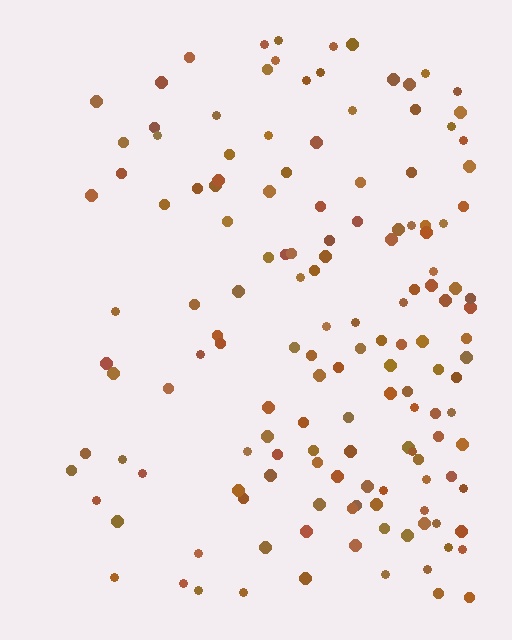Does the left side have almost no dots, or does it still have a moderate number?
Still a moderate number, just noticeably fewer than the right.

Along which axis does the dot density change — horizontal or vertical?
Horizontal.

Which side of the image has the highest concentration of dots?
The right.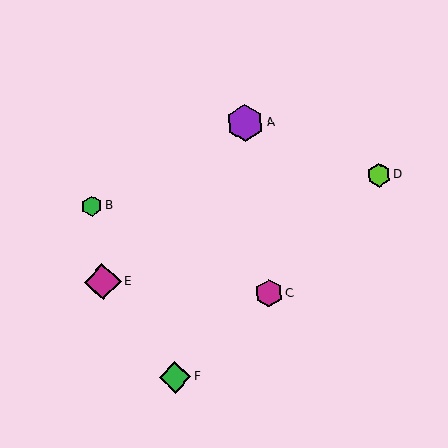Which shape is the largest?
The purple hexagon (labeled A) is the largest.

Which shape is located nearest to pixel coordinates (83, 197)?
The green hexagon (labeled B) at (92, 206) is nearest to that location.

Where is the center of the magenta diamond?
The center of the magenta diamond is at (103, 282).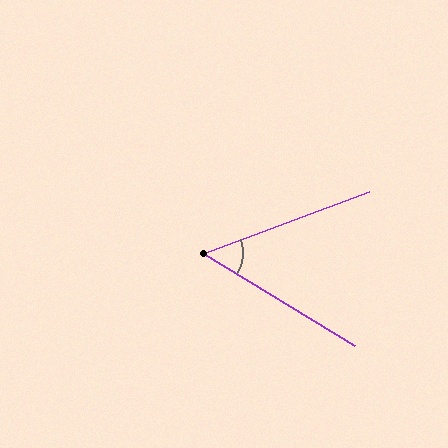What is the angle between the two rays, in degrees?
Approximately 52 degrees.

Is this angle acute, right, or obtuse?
It is acute.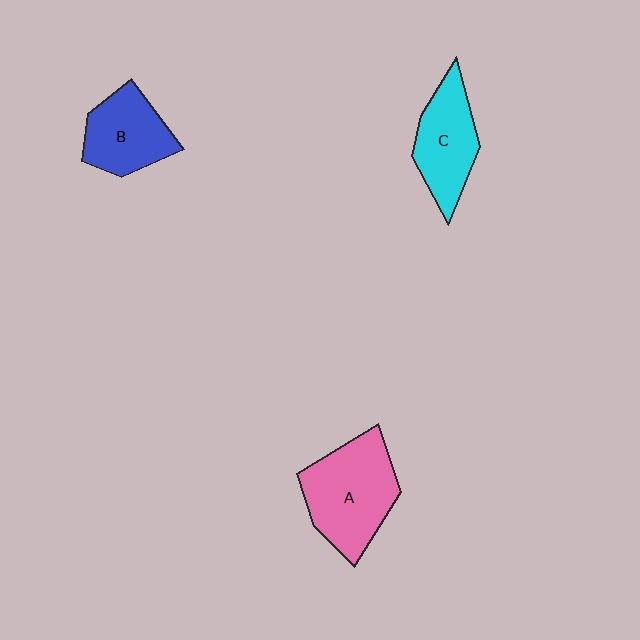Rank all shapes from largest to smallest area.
From largest to smallest: A (pink), C (cyan), B (blue).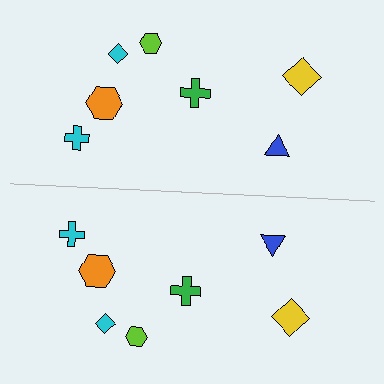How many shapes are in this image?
There are 14 shapes in this image.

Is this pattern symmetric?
Yes, this pattern has bilateral (reflection) symmetry.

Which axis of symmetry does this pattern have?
The pattern has a horizontal axis of symmetry running through the center of the image.